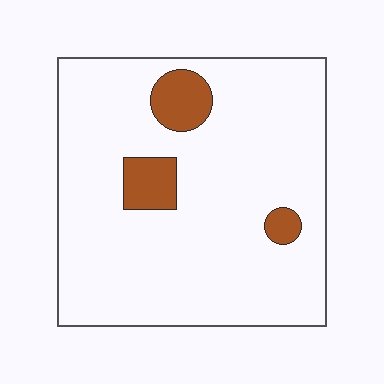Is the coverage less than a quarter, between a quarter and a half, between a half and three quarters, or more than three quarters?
Less than a quarter.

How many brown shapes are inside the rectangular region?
3.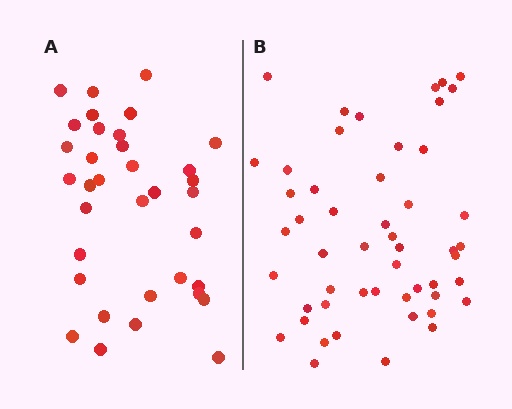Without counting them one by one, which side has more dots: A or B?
Region B (the right region) has more dots.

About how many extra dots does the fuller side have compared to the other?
Region B has approximately 15 more dots than region A.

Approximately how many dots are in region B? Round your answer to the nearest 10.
About 50 dots. (The exact count is 51, which rounds to 50.)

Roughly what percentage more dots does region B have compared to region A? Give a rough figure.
About 45% more.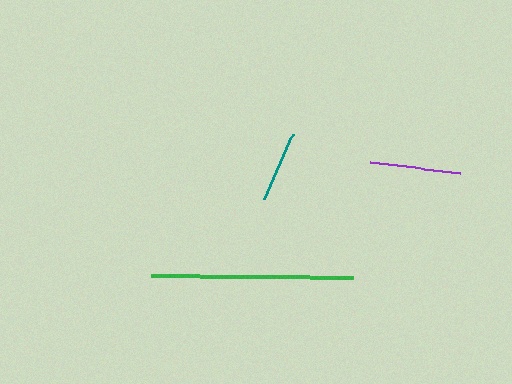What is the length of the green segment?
The green segment is approximately 202 pixels long.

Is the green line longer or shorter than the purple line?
The green line is longer than the purple line.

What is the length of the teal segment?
The teal segment is approximately 70 pixels long.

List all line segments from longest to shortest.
From longest to shortest: green, purple, teal.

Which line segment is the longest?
The green line is the longest at approximately 202 pixels.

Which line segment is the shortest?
The teal line is the shortest at approximately 70 pixels.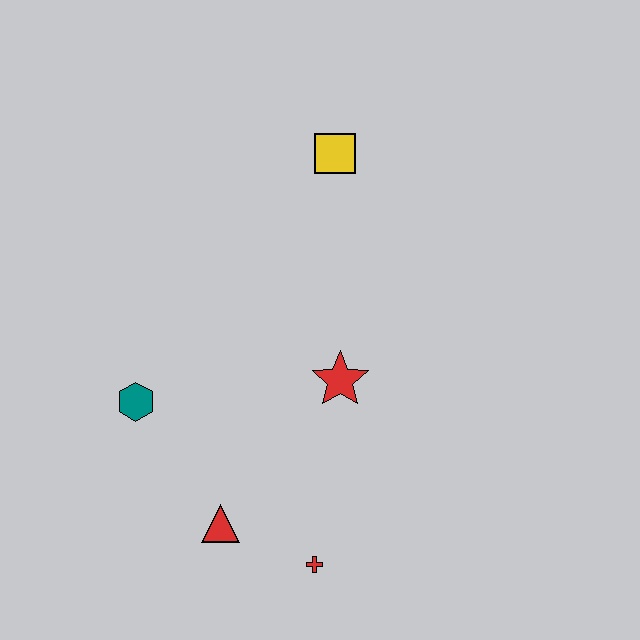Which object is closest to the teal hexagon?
The red triangle is closest to the teal hexagon.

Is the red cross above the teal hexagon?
No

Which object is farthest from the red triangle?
The yellow square is farthest from the red triangle.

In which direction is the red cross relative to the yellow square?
The red cross is below the yellow square.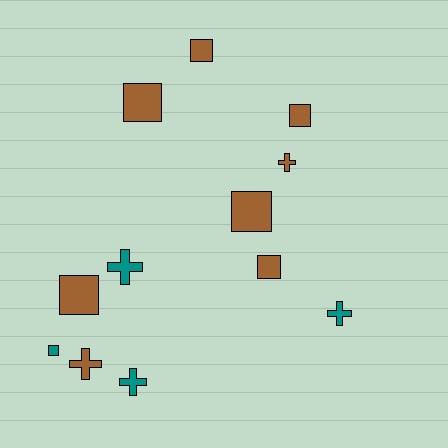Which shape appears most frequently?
Square, with 7 objects.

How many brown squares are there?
There are 6 brown squares.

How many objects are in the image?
There are 12 objects.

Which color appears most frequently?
Brown, with 8 objects.